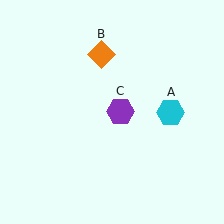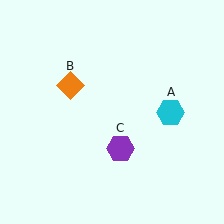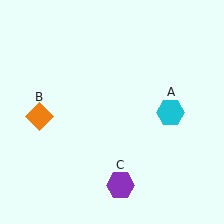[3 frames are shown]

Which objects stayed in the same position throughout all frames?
Cyan hexagon (object A) remained stationary.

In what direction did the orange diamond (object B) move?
The orange diamond (object B) moved down and to the left.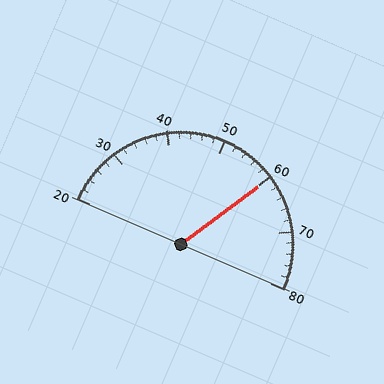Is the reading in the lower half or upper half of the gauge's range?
The reading is in the upper half of the range (20 to 80).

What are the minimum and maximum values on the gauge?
The gauge ranges from 20 to 80.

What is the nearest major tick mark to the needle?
The nearest major tick mark is 60.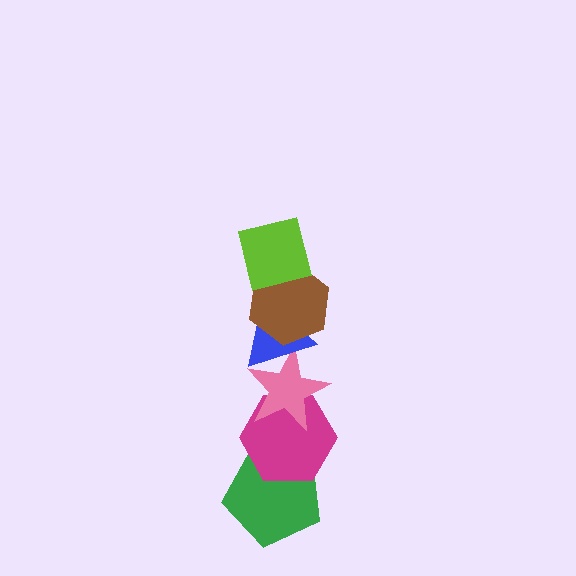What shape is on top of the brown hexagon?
The lime square is on top of the brown hexagon.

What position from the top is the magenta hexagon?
The magenta hexagon is 5th from the top.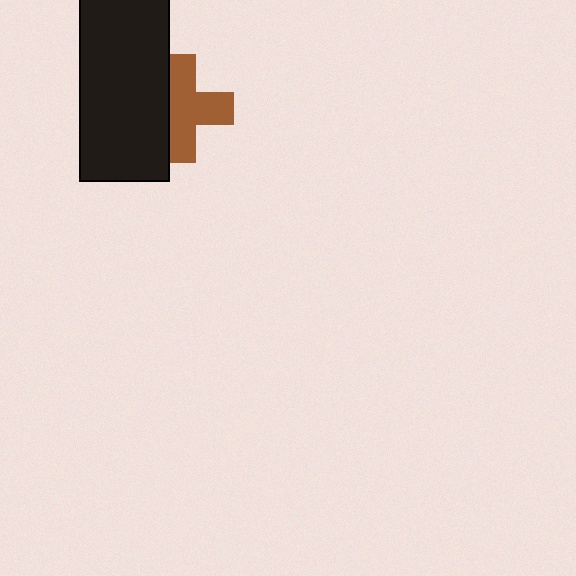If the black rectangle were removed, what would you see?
You would see the complete brown cross.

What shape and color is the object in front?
The object in front is a black rectangle.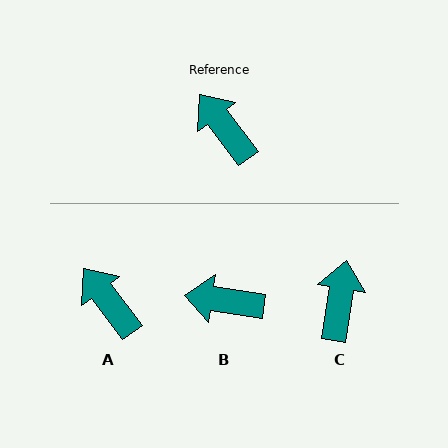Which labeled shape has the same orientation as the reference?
A.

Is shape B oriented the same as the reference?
No, it is off by about 45 degrees.